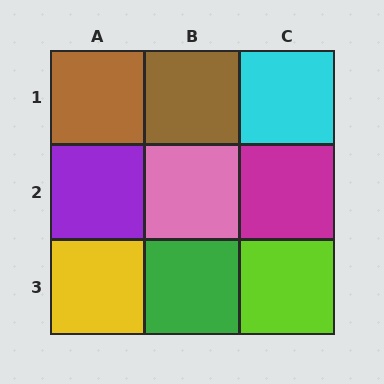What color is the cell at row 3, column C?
Lime.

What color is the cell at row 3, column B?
Green.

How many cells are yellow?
1 cell is yellow.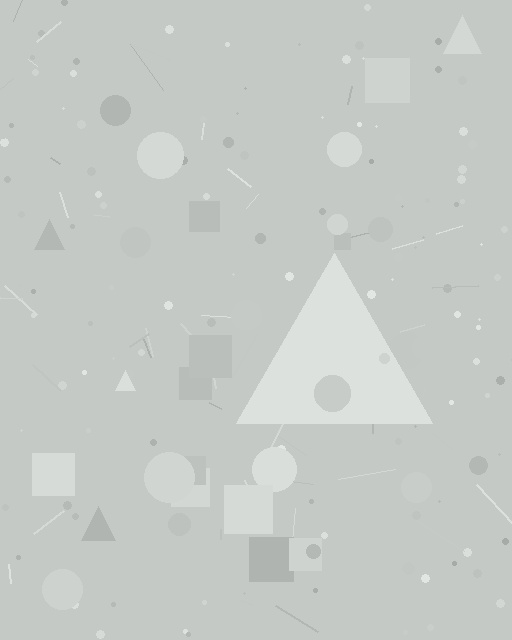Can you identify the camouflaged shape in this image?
The camouflaged shape is a triangle.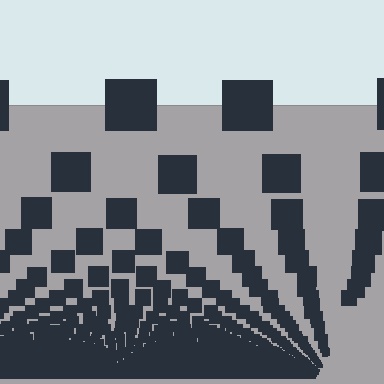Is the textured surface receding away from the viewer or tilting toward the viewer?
The surface appears to tilt toward the viewer. Texture elements get larger and sparser toward the top.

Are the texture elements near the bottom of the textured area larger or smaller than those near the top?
Smaller. The gradient is inverted — elements near the bottom are smaller and denser.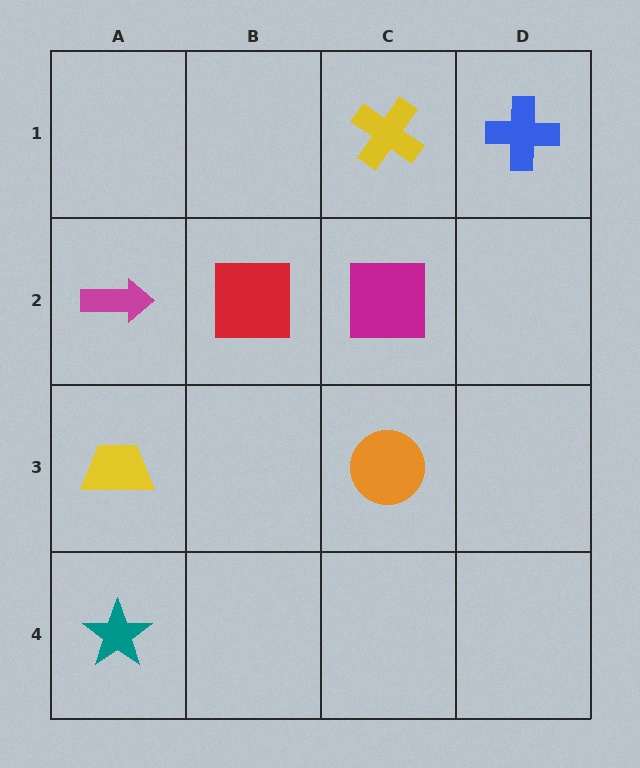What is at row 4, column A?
A teal star.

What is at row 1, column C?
A yellow cross.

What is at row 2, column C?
A magenta square.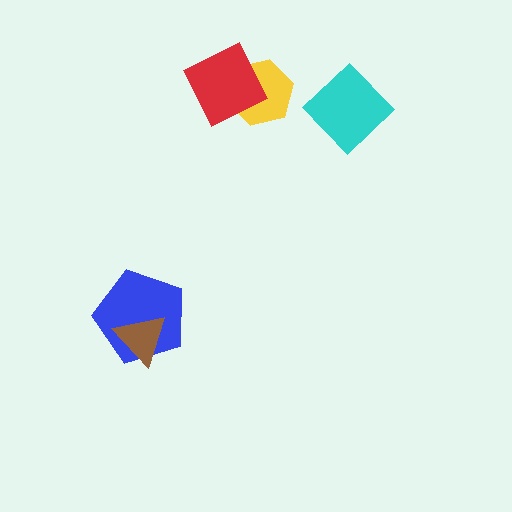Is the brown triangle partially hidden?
No, no other shape covers it.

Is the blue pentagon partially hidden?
Yes, it is partially covered by another shape.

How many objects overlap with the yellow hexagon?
1 object overlaps with the yellow hexagon.